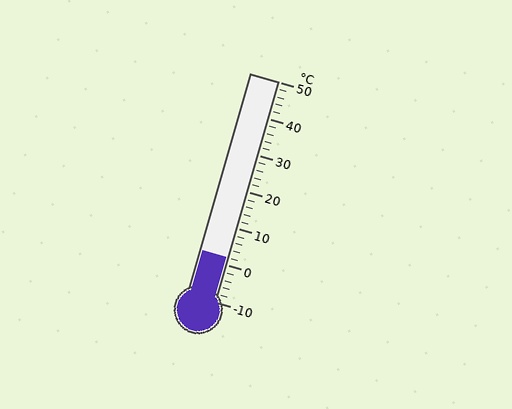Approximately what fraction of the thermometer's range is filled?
The thermometer is filled to approximately 20% of its range.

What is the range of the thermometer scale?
The thermometer scale ranges from -10°C to 50°C.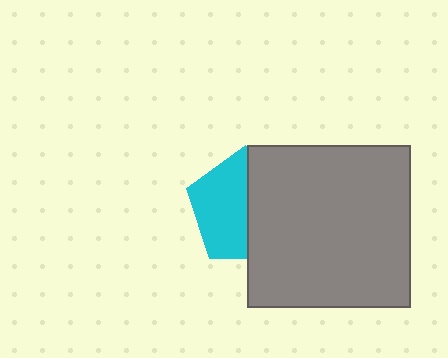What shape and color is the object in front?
The object in front is a gray square.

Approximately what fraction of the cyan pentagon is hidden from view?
Roughly 48% of the cyan pentagon is hidden behind the gray square.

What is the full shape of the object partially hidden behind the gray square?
The partially hidden object is a cyan pentagon.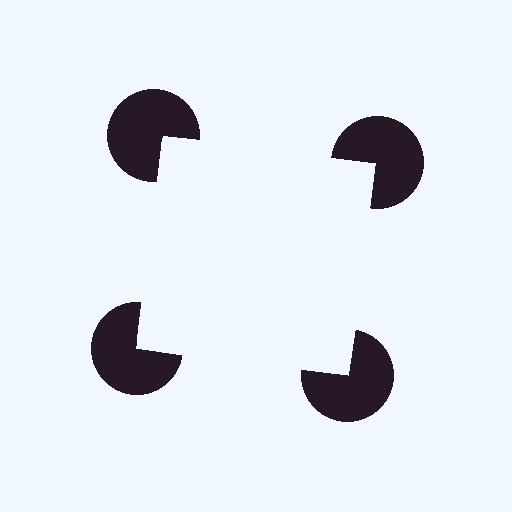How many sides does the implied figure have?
4 sides.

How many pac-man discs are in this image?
There are 4 — one at each vertex of the illusory square.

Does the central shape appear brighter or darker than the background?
It typically appears slightly brighter than the background, even though no actual brightness change is drawn.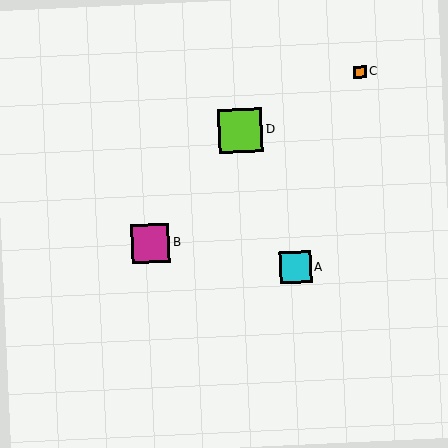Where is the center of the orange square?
The center of the orange square is at (360, 72).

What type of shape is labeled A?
Shape A is a cyan square.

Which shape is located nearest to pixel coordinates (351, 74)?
The orange square (labeled C) at (360, 72) is nearest to that location.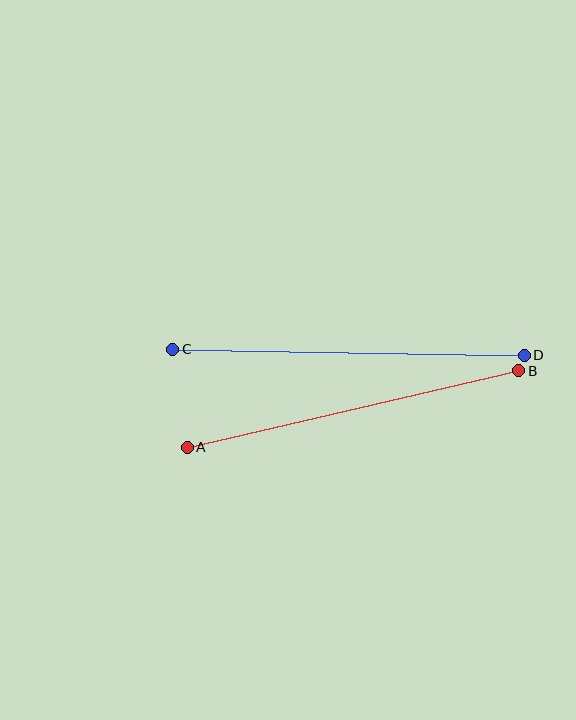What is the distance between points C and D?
The distance is approximately 352 pixels.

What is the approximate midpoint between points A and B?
The midpoint is at approximately (353, 409) pixels.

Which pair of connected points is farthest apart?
Points C and D are farthest apart.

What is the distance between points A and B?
The distance is approximately 340 pixels.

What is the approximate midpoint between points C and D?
The midpoint is at approximately (349, 352) pixels.